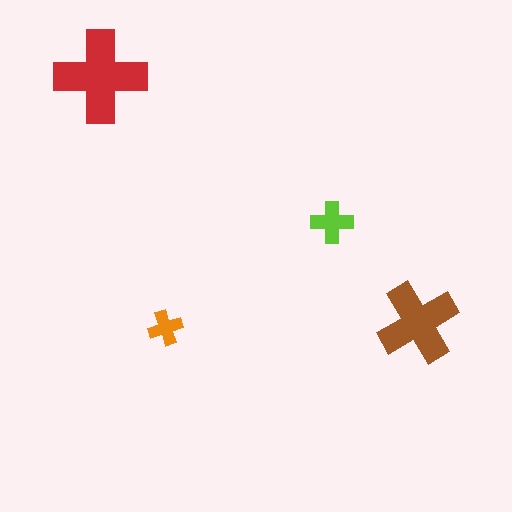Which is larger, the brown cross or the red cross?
The red one.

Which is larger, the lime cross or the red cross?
The red one.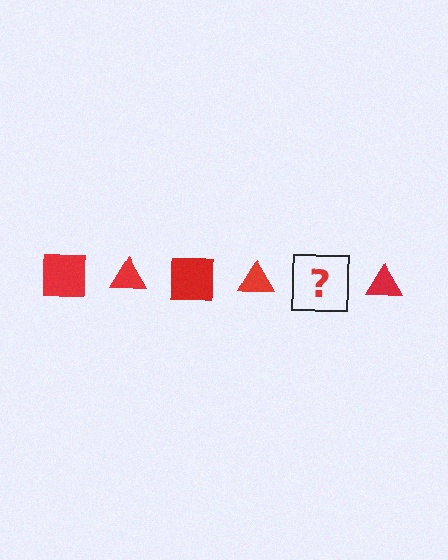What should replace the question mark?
The question mark should be replaced with a red square.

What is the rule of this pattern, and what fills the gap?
The rule is that the pattern cycles through square, triangle shapes in red. The gap should be filled with a red square.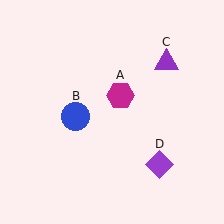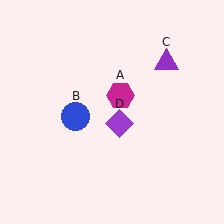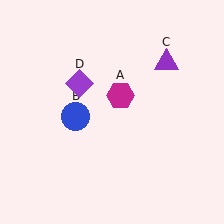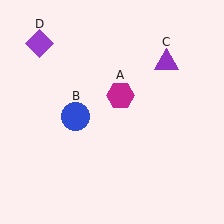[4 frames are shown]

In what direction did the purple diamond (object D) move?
The purple diamond (object D) moved up and to the left.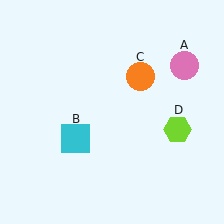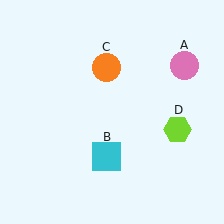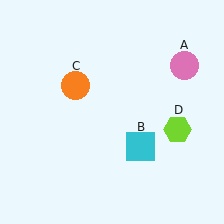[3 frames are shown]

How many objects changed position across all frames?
2 objects changed position: cyan square (object B), orange circle (object C).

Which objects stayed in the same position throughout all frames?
Pink circle (object A) and lime hexagon (object D) remained stationary.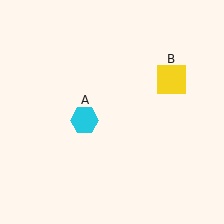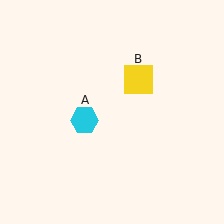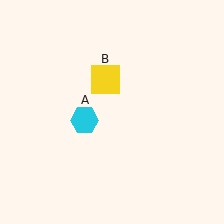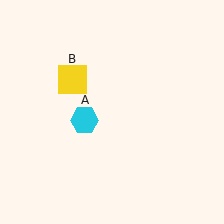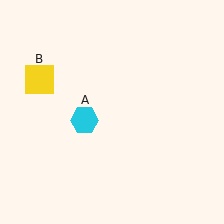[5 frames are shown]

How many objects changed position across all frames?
1 object changed position: yellow square (object B).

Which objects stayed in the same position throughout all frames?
Cyan hexagon (object A) remained stationary.